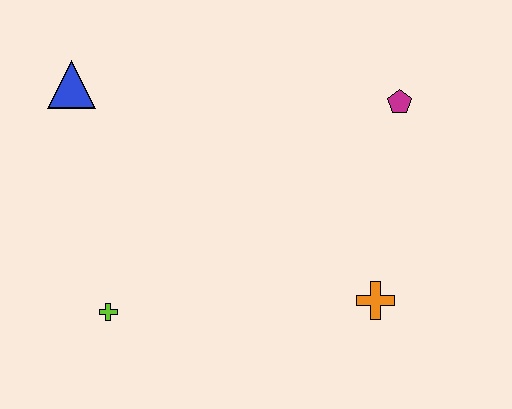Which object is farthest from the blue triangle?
The orange cross is farthest from the blue triangle.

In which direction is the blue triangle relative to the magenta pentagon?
The blue triangle is to the left of the magenta pentagon.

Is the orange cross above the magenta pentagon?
No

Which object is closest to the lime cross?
The blue triangle is closest to the lime cross.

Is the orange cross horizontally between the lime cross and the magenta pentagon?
Yes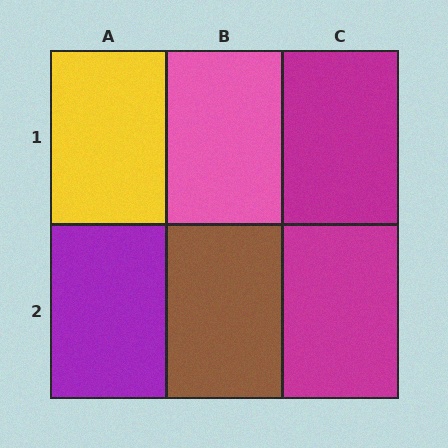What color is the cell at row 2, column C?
Magenta.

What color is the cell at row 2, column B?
Brown.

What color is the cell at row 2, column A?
Purple.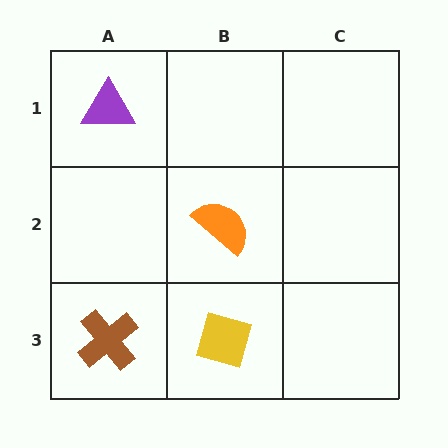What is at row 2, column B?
An orange semicircle.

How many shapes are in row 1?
1 shape.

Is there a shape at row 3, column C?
No, that cell is empty.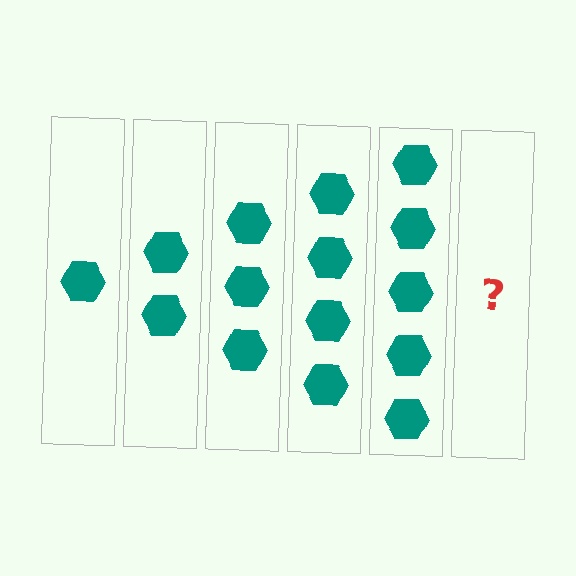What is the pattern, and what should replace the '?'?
The pattern is that each step adds one more hexagon. The '?' should be 6 hexagons.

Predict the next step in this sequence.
The next step is 6 hexagons.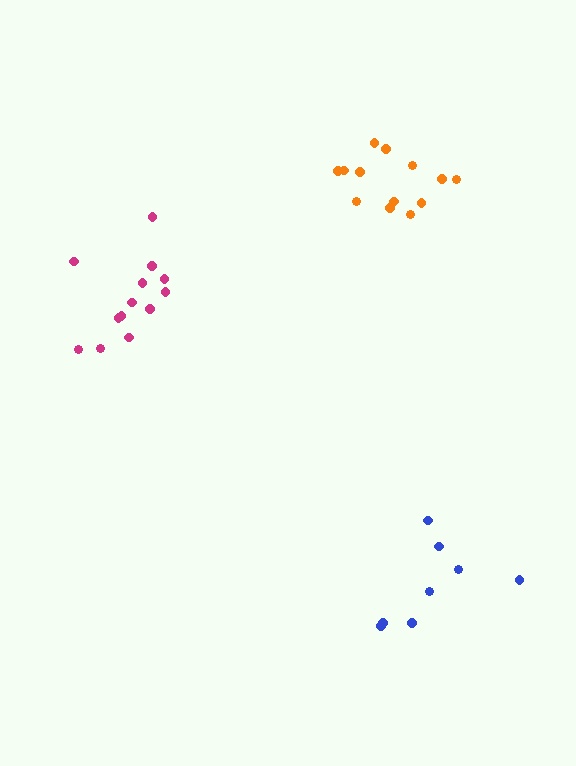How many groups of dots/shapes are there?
There are 3 groups.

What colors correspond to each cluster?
The clusters are colored: orange, magenta, blue.